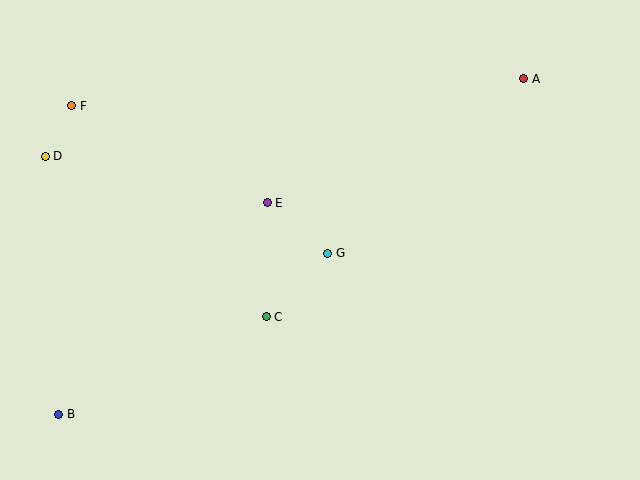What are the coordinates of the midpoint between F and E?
The midpoint between F and E is at (170, 154).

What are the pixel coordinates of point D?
Point D is at (45, 156).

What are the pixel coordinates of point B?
Point B is at (59, 414).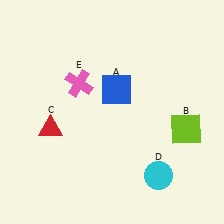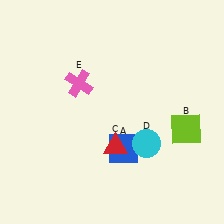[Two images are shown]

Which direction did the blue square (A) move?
The blue square (A) moved down.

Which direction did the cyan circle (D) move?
The cyan circle (D) moved up.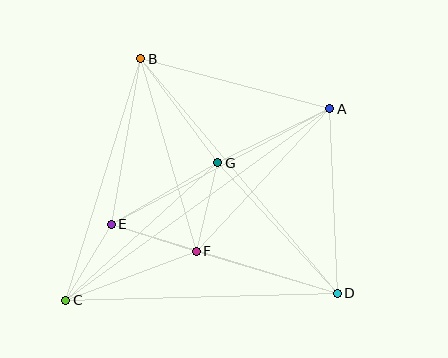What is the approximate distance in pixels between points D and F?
The distance between D and F is approximately 147 pixels.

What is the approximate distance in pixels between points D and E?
The distance between D and E is approximately 236 pixels.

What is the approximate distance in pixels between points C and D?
The distance between C and D is approximately 272 pixels.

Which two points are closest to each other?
Points C and E are closest to each other.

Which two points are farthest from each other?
Points A and C are farthest from each other.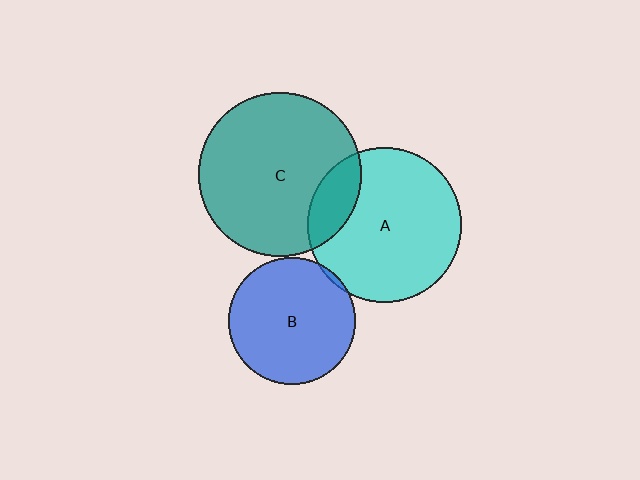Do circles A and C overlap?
Yes.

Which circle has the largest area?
Circle C (teal).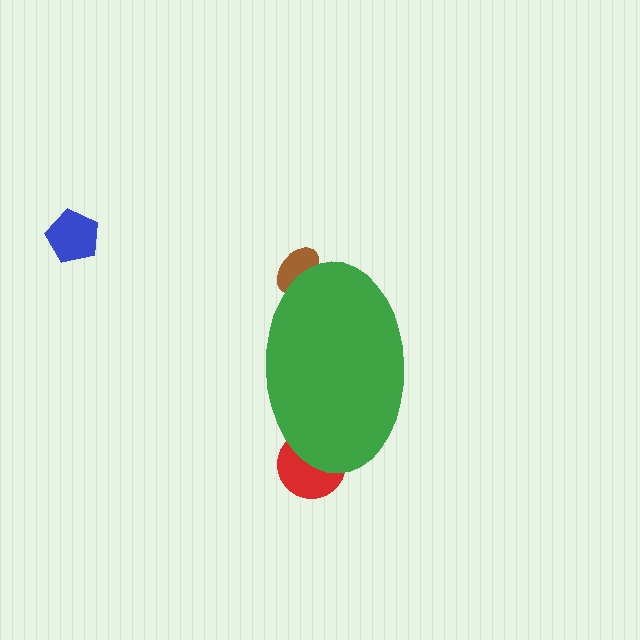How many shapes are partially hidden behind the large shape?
2 shapes are partially hidden.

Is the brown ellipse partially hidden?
Yes, the brown ellipse is partially hidden behind the green ellipse.